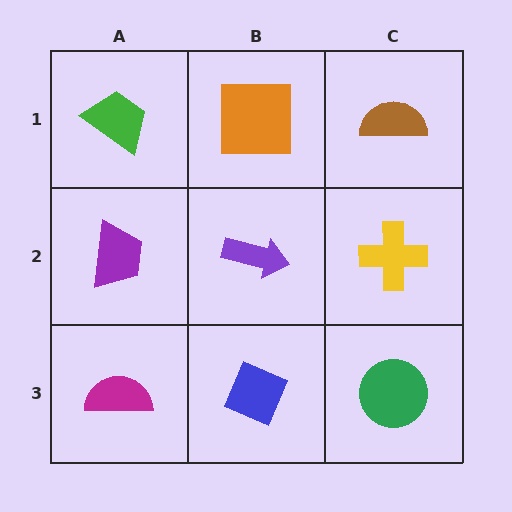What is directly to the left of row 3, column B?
A magenta semicircle.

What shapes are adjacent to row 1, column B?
A purple arrow (row 2, column B), a green trapezoid (row 1, column A), a brown semicircle (row 1, column C).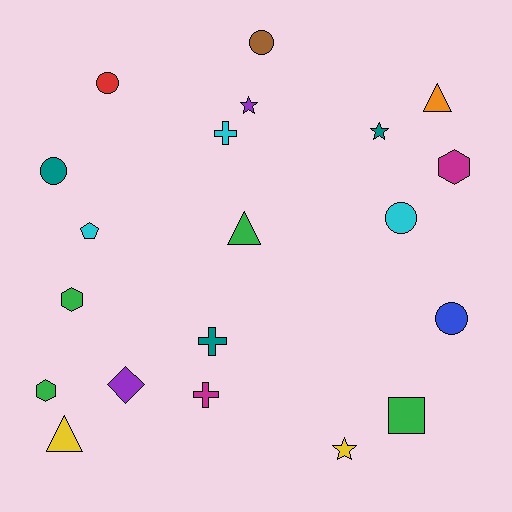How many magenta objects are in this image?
There are 2 magenta objects.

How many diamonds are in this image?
There is 1 diamond.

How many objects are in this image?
There are 20 objects.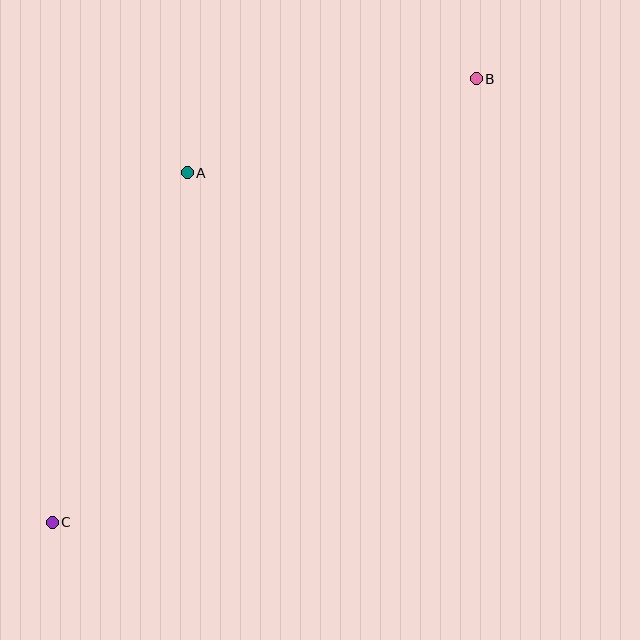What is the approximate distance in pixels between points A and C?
The distance between A and C is approximately 374 pixels.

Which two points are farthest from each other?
Points B and C are farthest from each other.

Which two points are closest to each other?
Points A and B are closest to each other.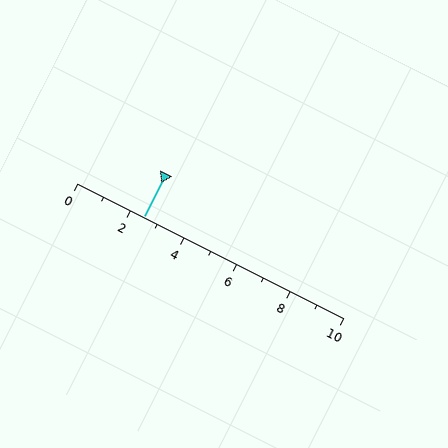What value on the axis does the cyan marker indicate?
The marker indicates approximately 2.5.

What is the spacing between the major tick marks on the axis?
The major ticks are spaced 2 apart.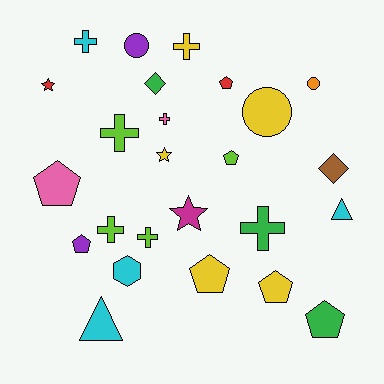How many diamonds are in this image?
There are 2 diamonds.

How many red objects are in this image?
There are 2 red objects.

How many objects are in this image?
There are 25 objects.